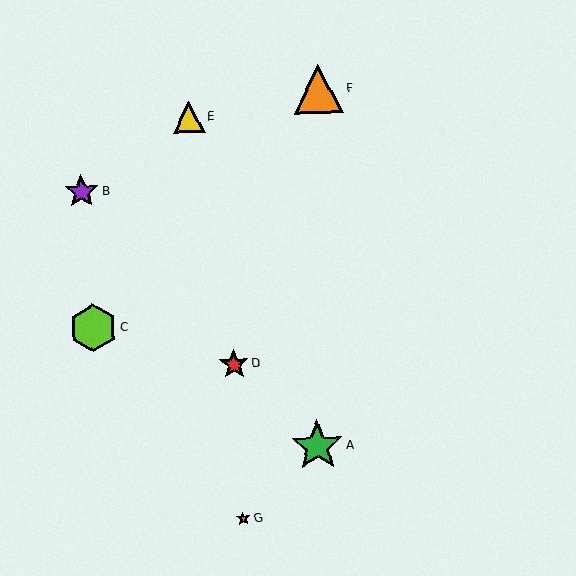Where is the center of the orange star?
The center of the orange star is at (243, 518).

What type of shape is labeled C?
Shape C is a lime hexagon.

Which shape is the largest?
The green star (labeled A) is the largest.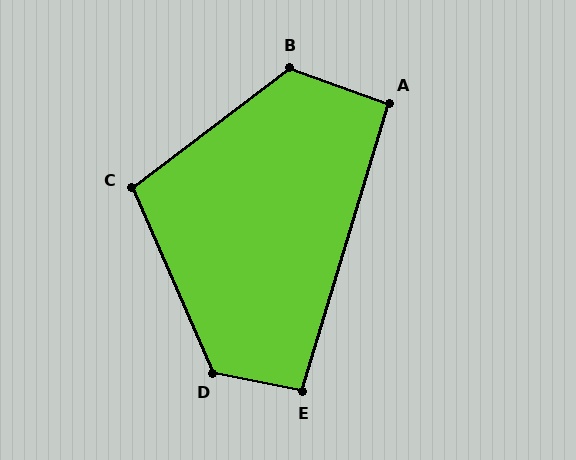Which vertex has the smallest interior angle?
A, at approximately 93 degrees.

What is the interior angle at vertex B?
Approximately 123 degrees (obtuse).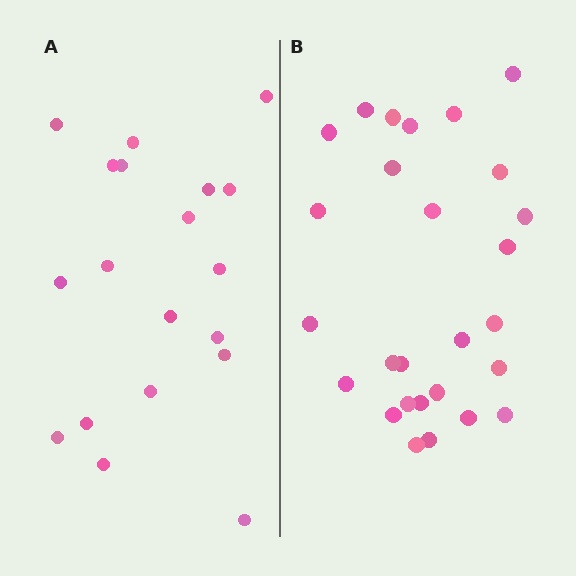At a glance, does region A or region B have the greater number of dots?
Region B (the right region) has more dots.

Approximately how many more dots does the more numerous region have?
Region B has roughly 8 or so more dots than region A.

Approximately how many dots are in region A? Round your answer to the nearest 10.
About 20 dots. (The exact count is 19, which rounds to 20.)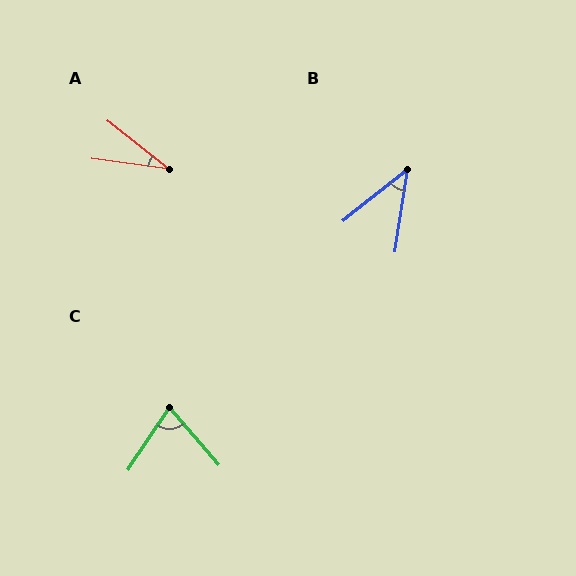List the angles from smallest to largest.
A (31°), B (43°), C (74°).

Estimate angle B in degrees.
Approximately 43 degrees.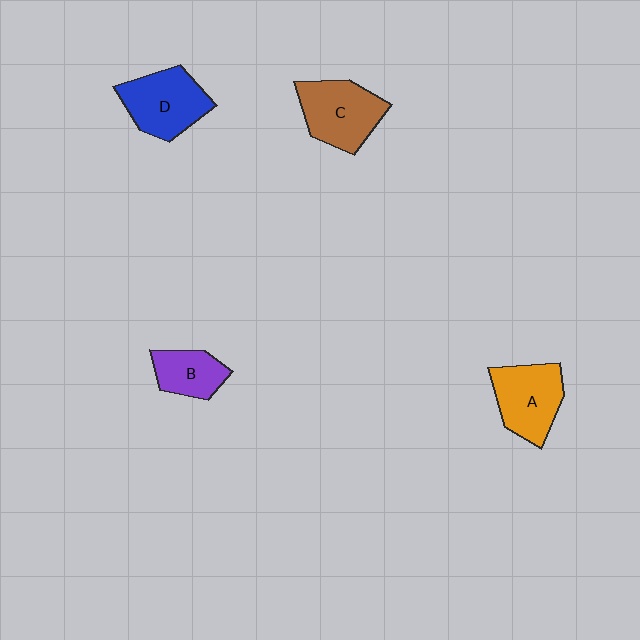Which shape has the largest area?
Shape C (brown).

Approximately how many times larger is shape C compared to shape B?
Approximately 1.6 times.